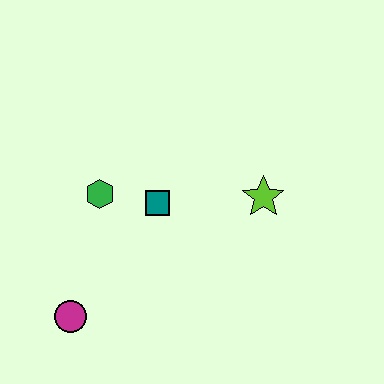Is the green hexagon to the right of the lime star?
No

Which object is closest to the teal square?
The green hexagon is closest to the teal square.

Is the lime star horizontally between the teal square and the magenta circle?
No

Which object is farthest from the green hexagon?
The lime star is farthest from the green hexagon.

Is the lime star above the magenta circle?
Yes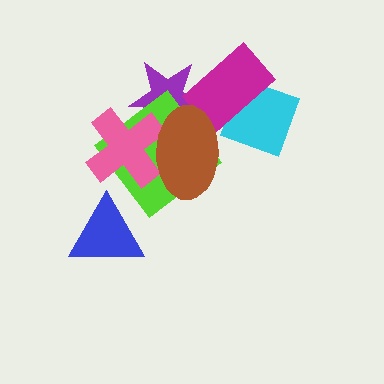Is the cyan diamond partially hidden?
Yes, it is partially covered by another shape.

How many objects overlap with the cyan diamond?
2 objects overlap with the cyan diamond.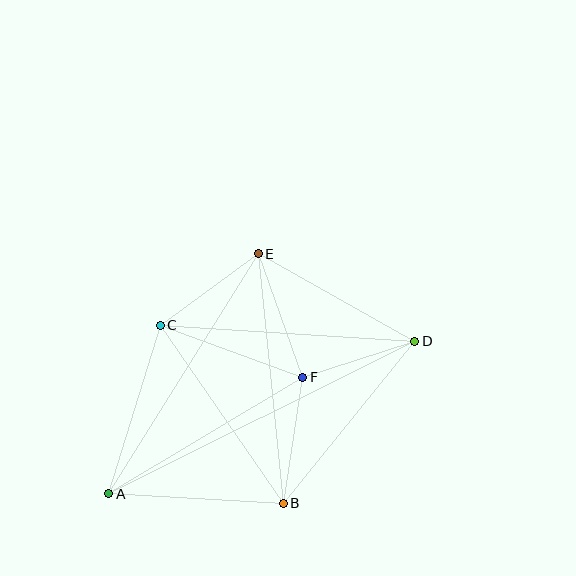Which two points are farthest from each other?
Points A and D are farthest from each other.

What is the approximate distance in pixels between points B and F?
The distance between B and F is approximately 127 pixels.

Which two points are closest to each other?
Points D and F are closest to each other.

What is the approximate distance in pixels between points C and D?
The distance between C and D is approximately 255 pixels.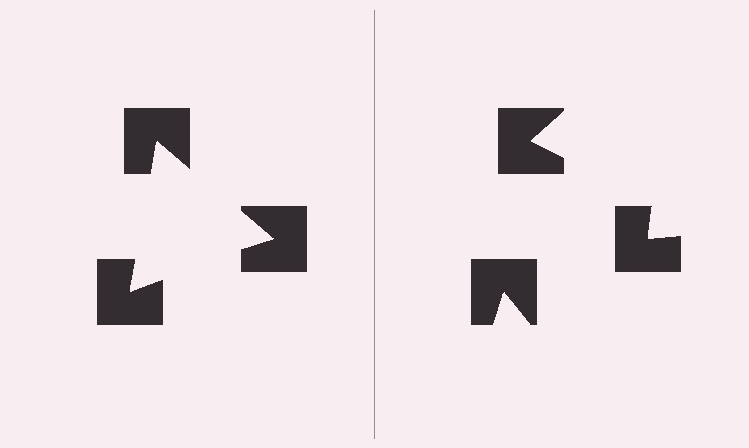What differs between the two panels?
The notched squares are positioned identically on both sides; only the wedge orientations differ. On the left they align to a triangle; on the right they are misaligned.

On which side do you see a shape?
An illusory triangle appears on the left side. On the right side the wedge cuts are rotated, so no coherent shape forms.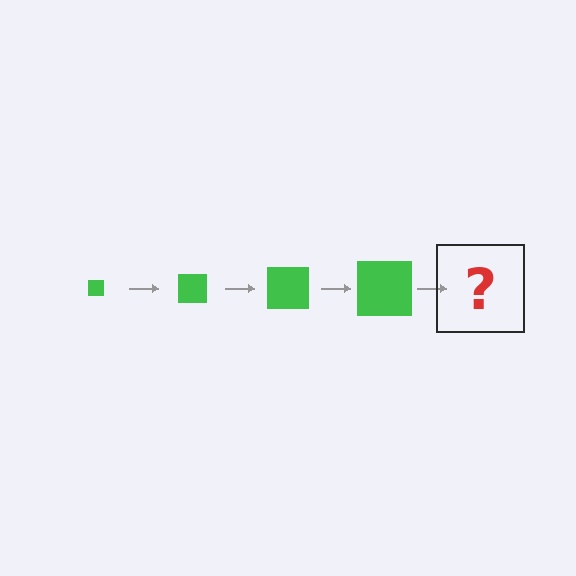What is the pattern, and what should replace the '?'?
The pattern is that the square gets progressively larger each step. The '?' should be a green square, larger than the previous one.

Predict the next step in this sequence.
The next step is a green square, larger than the previous one.